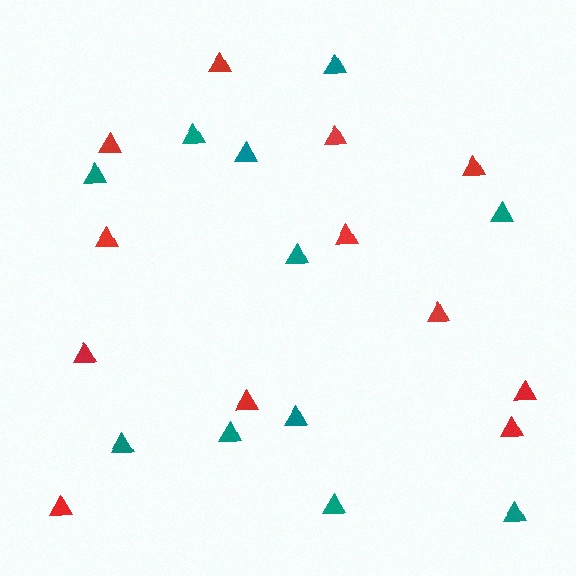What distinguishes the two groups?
There are 2 groups: one group of teal triangles (11) and one group of red triangles (12).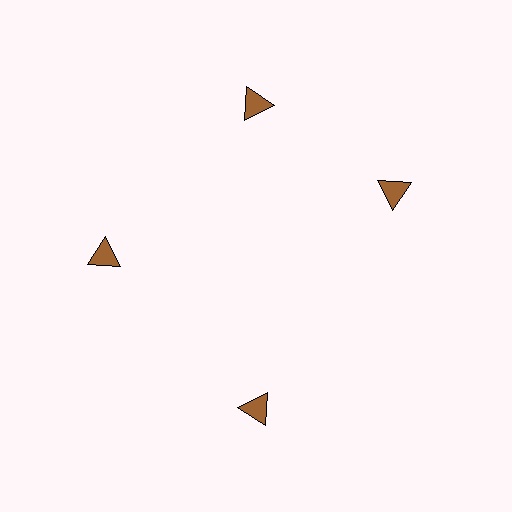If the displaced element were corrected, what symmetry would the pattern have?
It would have 4-fold rotational symmetry — the pattern would map onto itself every 90 degrees.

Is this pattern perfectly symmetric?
No. The 4 brown triangles are arranged in a ring, but one element near the 3 o'clock position is rotated out of alignment along the ring, breaking the 4-fold rotational symmetry.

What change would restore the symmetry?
The symmetry would be restored by rotating it back into even spacing with its neighbors so that all 4 triangles sit at equal angles and equal distance from the center.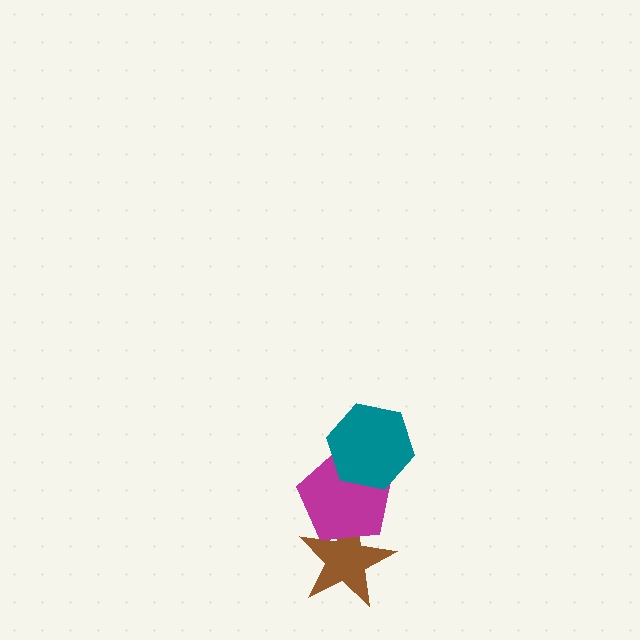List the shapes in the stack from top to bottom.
From top to bottom: the teal hexagon, the magenta pentagon, the brown star.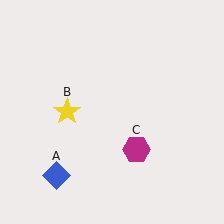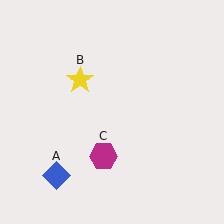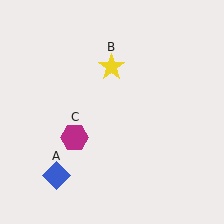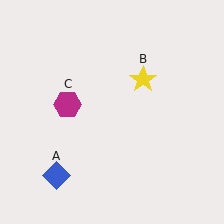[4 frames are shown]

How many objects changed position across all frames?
2 objects changed position: yellow star (object B), magenta hexagon (object C).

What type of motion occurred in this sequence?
The yellow star (object B), magenta hexagon (object C) rotated clockwise around the center of the scene.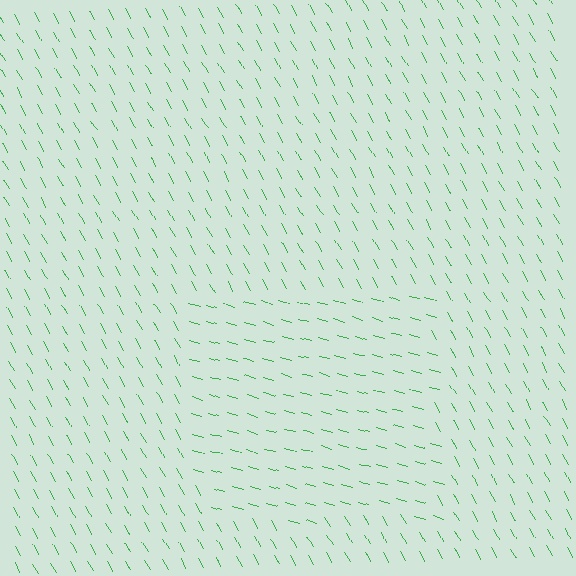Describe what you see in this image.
The image is filled with small green line segments. A rectangle region in the image has lines oriented differently from the surrounding lines, creating a visible texture boundary.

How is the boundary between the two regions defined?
The boundary is defined purely by a change in line orientation (approximately 45 degrees difference). All lines are the same color and thickness.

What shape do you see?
I see a rectangle.